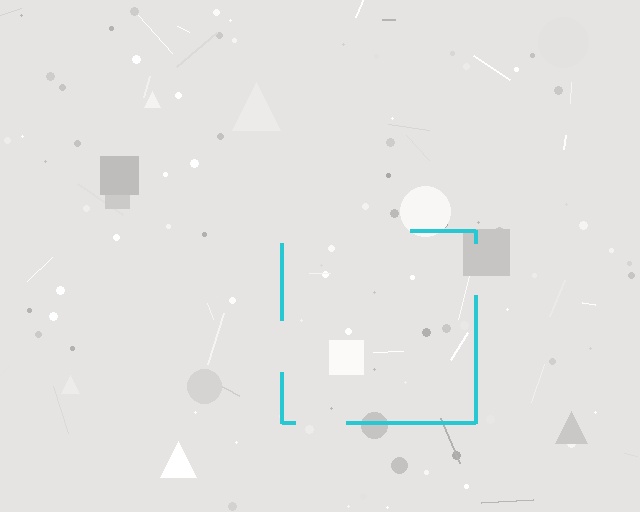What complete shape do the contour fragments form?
The contour fragments form a square.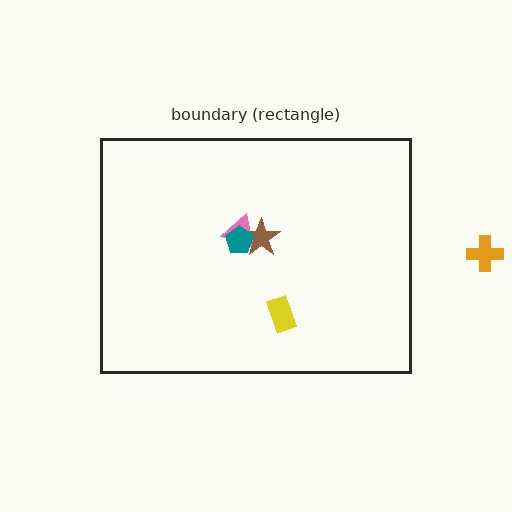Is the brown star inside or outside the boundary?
Inside.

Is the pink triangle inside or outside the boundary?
Inside.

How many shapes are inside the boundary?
4 inside, 1 outside.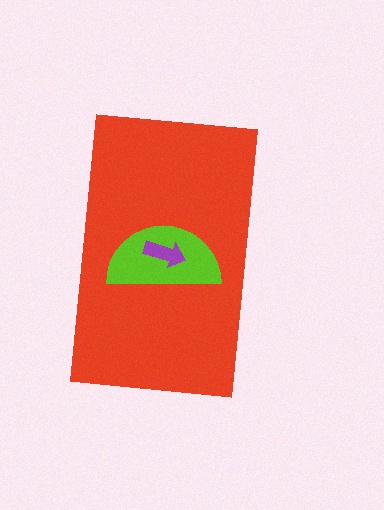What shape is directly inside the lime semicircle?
The purple arrow.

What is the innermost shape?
The purple arrow.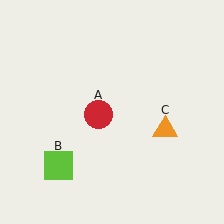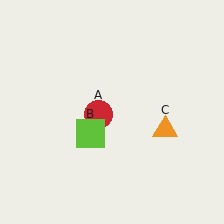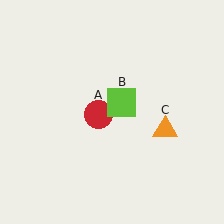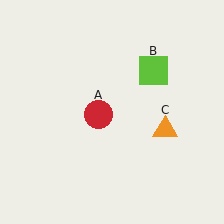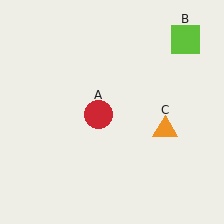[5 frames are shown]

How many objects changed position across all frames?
1 object changed position: lime square (object B).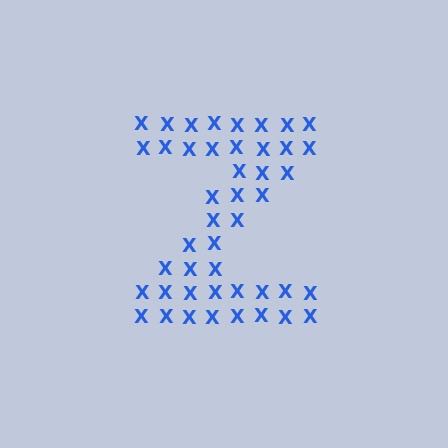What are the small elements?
The small elements are letter X's.